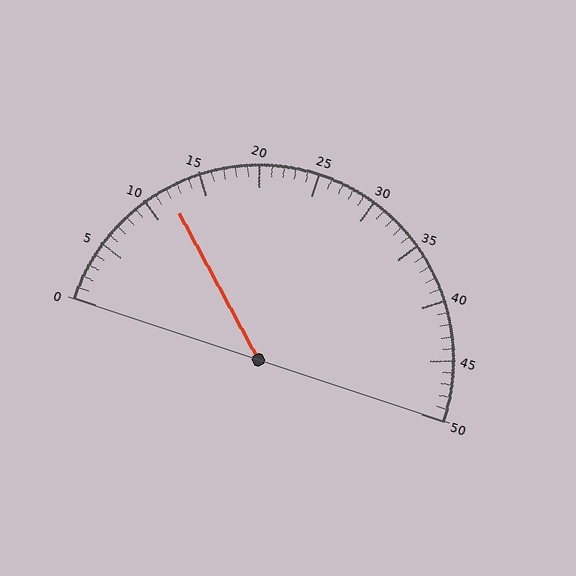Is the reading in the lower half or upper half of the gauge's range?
The reading is in the lower half of the range (0 to 50).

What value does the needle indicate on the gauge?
The needle indicates approximately 12.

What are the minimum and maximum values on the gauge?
The gauge ranges from 0 to 50.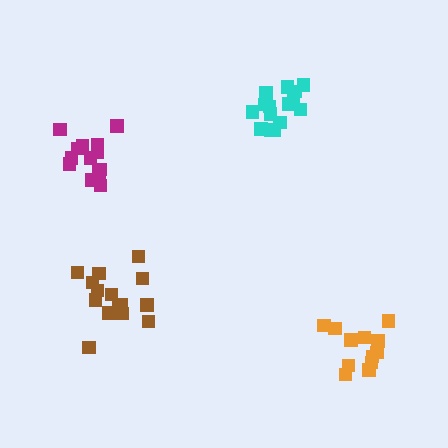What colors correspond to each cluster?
The clusters are colored: magenta, cyan, brown, orange.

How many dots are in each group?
Group 1: 13 dots, Group 2: 15 dots, Group 3: 16 dots, Group 4: 13 dots (57 total).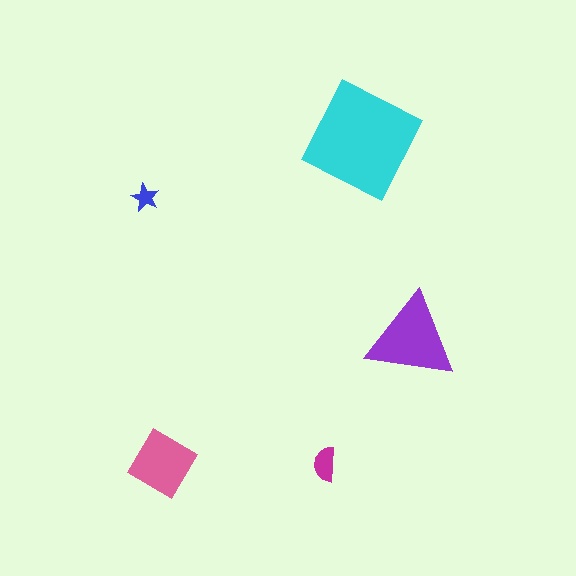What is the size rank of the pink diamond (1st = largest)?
3rd.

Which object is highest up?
The cyan square is topmost.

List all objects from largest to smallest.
The cyan square, the purple triangle, the pink diamond, the magenta semicircle, the blue star.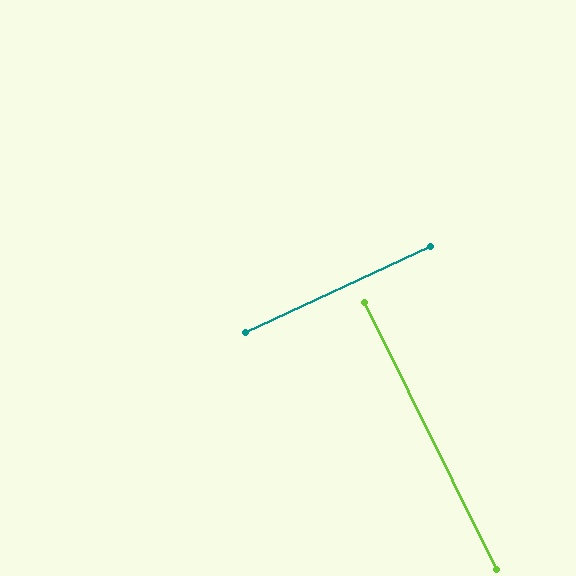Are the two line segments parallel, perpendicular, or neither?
Perpendicular — they meet at approximately 89°.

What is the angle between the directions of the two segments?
Approximately 89 degrees.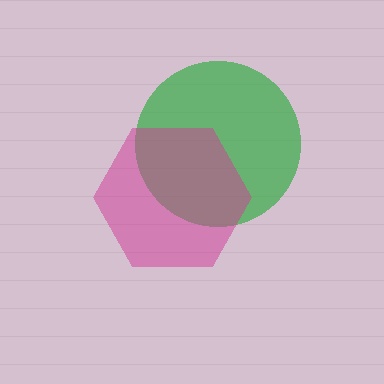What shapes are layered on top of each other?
The layered shapes are: a green circle, a magenta hexagon.